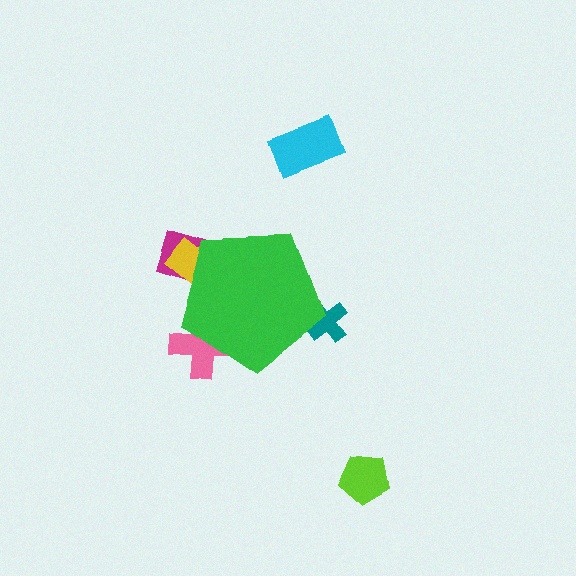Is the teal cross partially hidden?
Yes, the teal cross is partially hidden behind the green pentagon.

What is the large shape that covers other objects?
A green pentagon.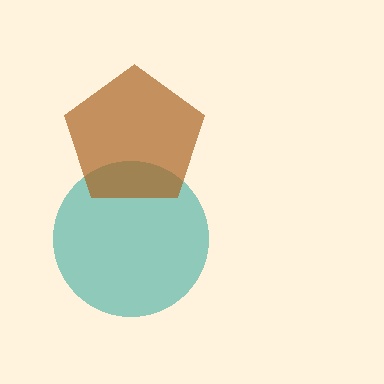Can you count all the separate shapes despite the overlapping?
Yes, there are 2 separate shapes.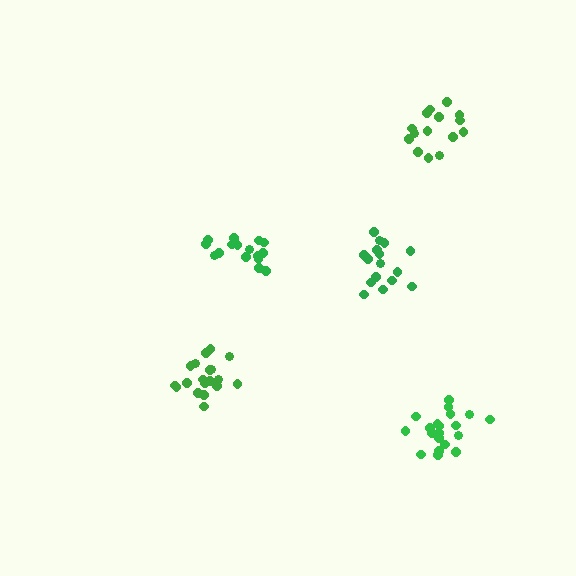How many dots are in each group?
Group 1: 19 dots, Group 2: 16 dots, Group 3: 15 dots, Group 4: 20 dots, Group 5: 16 dots (86 total).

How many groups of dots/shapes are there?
There are 5 groups.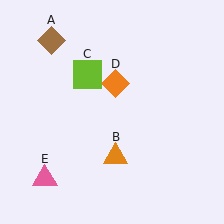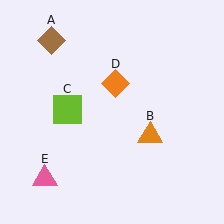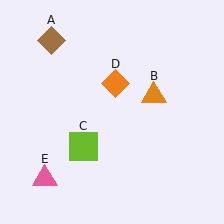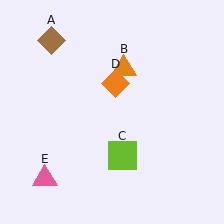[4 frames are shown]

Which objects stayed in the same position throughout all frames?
Brown diamond (object A) and orange diamond (object D) and pink triangle (object E) remained stationary.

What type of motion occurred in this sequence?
The orange triangle (object B), lime square (object C) rotated counterclockwise around the center of the scene.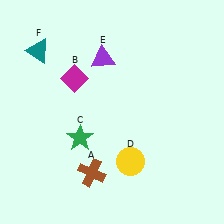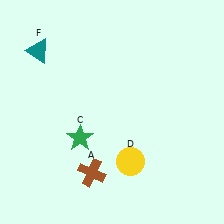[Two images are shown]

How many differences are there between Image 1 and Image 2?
There are 2 differences between the two images.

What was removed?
The magenta diamond (B), the purple triangle (E) were removed in Image 2.